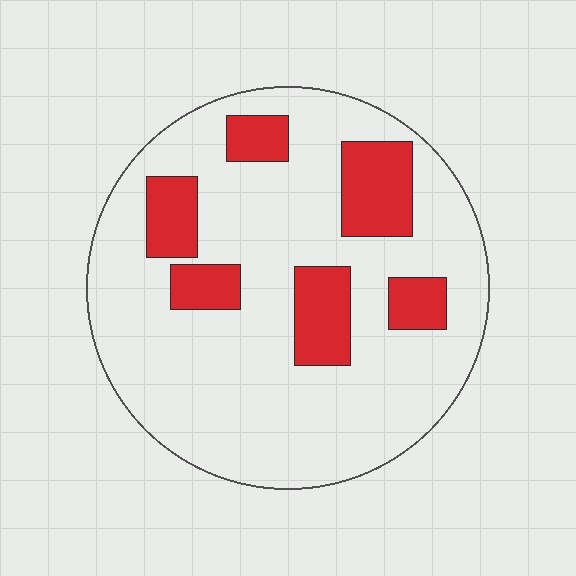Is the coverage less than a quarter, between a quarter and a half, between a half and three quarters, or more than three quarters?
Less than a quarter.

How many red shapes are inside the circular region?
6.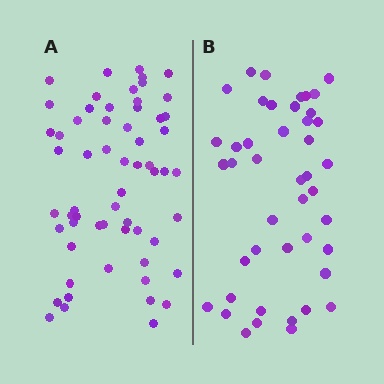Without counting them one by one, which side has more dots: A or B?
Region A (the left region) has more dots.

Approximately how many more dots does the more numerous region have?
Region A has approximately 15 more dots than region B.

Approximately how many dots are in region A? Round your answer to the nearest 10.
About 60 dots.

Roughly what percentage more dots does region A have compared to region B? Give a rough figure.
About 35% more.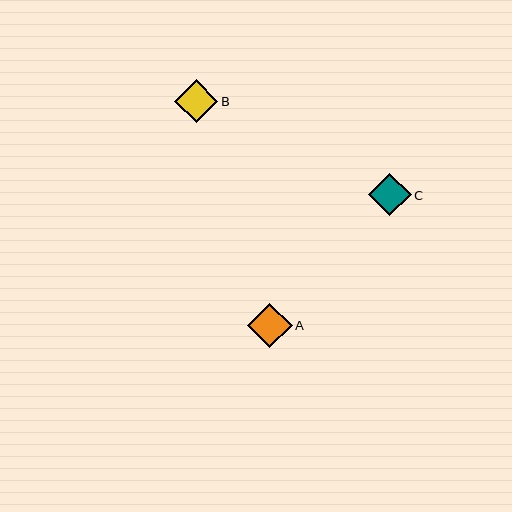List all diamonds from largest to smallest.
From largest to smallest: A, B, C.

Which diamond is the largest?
Diamond A is the largest with a size of approximately 44 pixels.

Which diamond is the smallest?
Diamond C is the smallest with a size of approximately 42 pixels.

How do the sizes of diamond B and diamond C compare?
Diamond B and diamond C are approximately the same size.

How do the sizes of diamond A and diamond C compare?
Diamond A and diamond C are approximately the same size.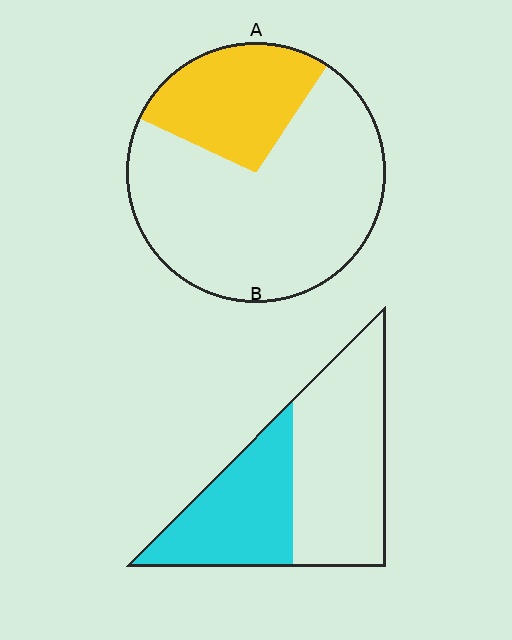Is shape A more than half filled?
No.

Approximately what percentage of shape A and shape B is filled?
A is approximately 30% and B is approximately 40%.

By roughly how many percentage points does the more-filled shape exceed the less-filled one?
By roughly 15 percentage points (B over A).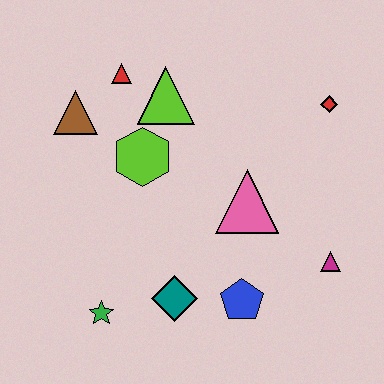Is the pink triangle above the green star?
Yes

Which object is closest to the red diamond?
The pink triangle is closest to the red diamond.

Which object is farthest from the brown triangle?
The magenta triangle is farthest from the brown triangle.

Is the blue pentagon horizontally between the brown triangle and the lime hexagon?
No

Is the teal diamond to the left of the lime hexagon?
No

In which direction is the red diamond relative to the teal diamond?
The red diamond is above the teal diamond.